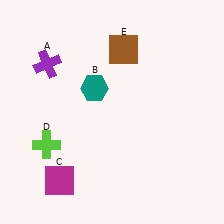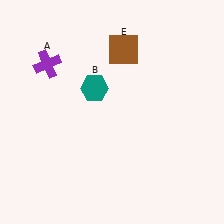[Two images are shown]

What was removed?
The lime cross (D), the magenta square (C) were removed in Image 2.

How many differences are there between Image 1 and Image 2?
There are 2 differences between the two images.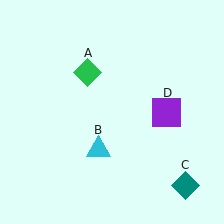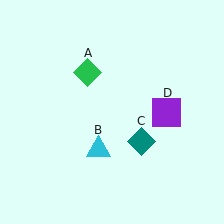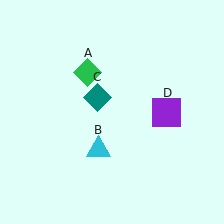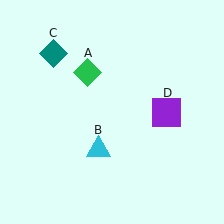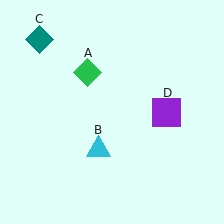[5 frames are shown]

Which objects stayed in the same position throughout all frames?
Green diamond (object A) and cyan triangle (object B) and purple square (object D) remained stationary.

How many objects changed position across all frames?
1 object changed position: teal diamond (object C).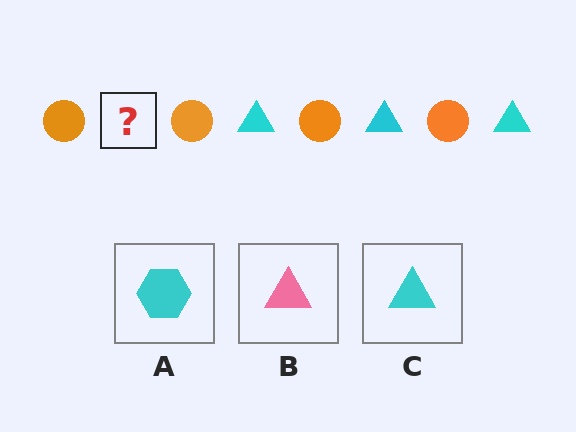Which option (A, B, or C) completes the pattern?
C.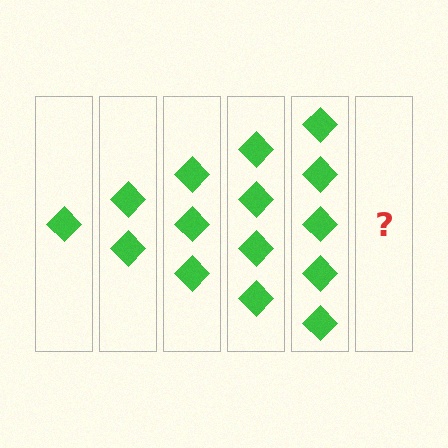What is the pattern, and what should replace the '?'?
The pattern is that each step adds one more diamond. The '?' should be 6 diamonds.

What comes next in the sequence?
The next element should be 6 diamonds.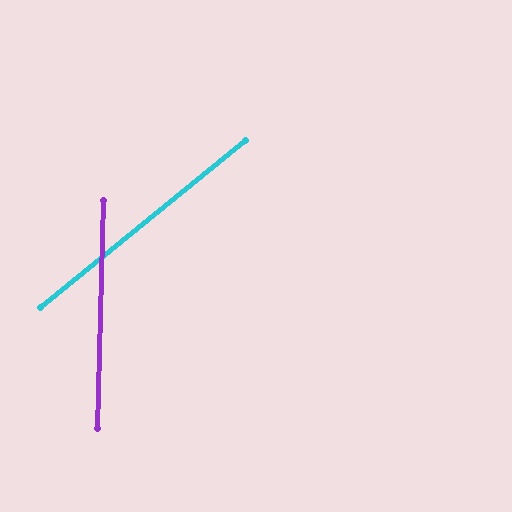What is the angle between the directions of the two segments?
Approximately 49 degrees.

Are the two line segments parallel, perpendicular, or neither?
Neither parallel nor perpendicular — they differ by about 49°.